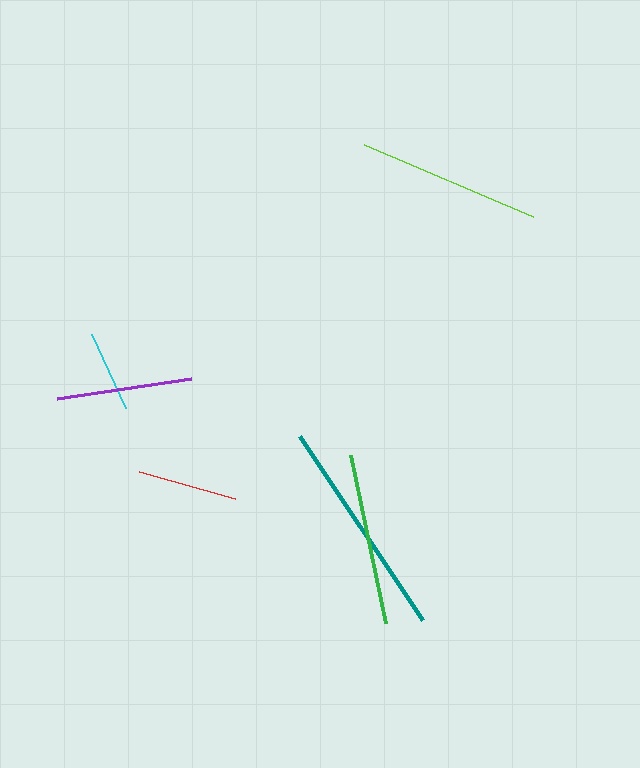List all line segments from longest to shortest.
From longest to shortest: teal, lime, green, purple, red, cyan.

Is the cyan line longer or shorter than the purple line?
The purple line is longer than the cyan line.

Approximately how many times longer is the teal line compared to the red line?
The teal line is approximately 2.2 times the length of the red line.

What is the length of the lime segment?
The lime segment is approximately 184 pixels long.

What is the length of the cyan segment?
The cyan segment is approximately 81 pixels long.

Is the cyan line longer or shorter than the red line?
The red line is longer than the cyan line.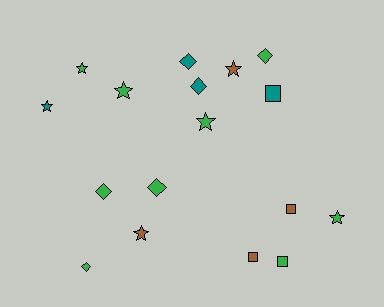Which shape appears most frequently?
Star, with 7 objects.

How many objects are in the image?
There are 17 objects.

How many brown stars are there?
There are 2 brown stars.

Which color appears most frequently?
Green, with 9 objects.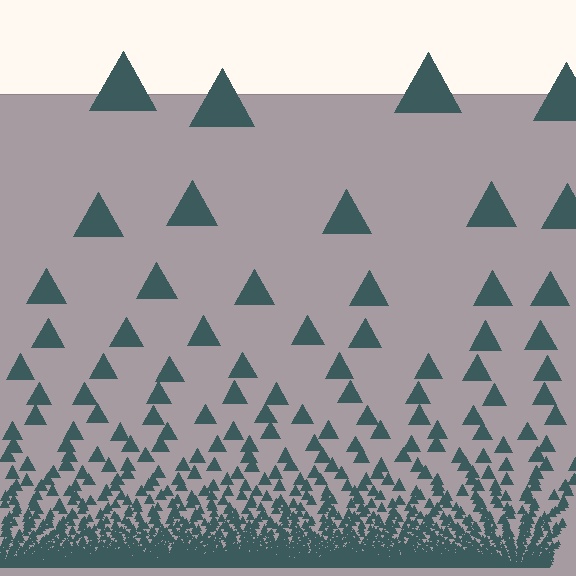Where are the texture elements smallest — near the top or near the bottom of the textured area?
Near the bottom.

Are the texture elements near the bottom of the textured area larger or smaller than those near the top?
Smaller. The gradient is inverted — elements near the bottom are smaller and denser.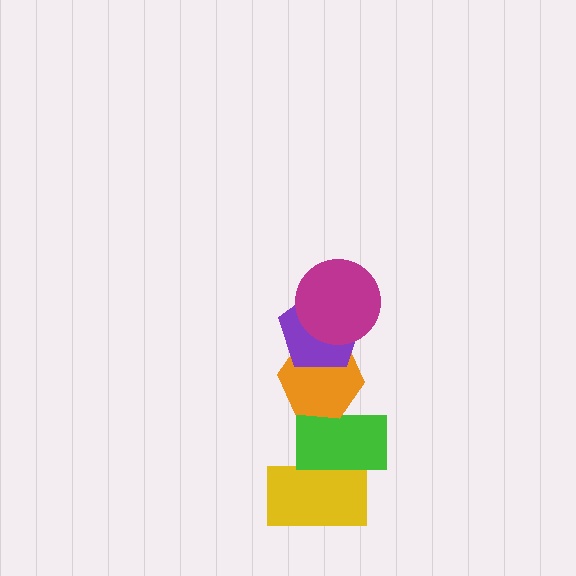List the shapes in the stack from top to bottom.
From top to bottom: the magenta circle, the purple pentagon, the orange hexagon, the green rectangle, the yellow rectangle.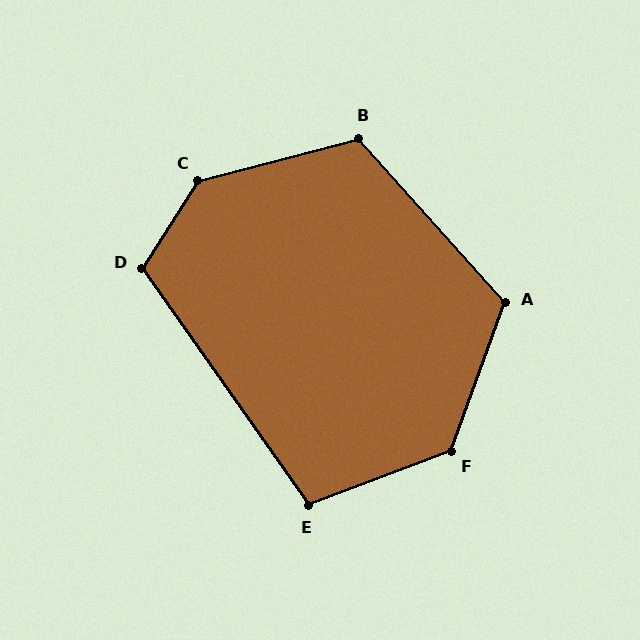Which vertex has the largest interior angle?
C, at approximately 137 degrees.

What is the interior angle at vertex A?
Approximately 118 degrees (obtuse).